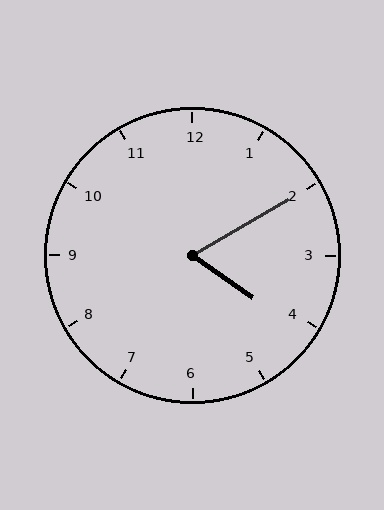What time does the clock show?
4:10.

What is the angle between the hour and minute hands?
Approximately 65 degrees.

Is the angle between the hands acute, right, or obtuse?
It is acute.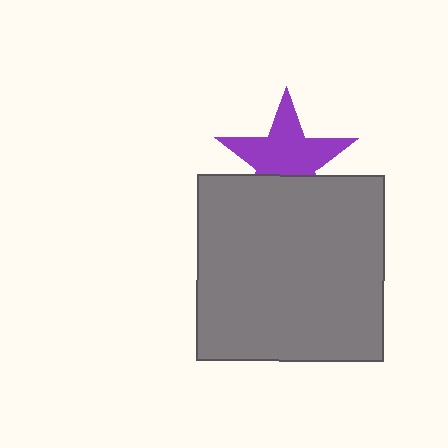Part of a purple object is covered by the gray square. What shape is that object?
It is a star.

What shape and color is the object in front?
The object in front is a gray square.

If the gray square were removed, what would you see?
You would see the complete purple star.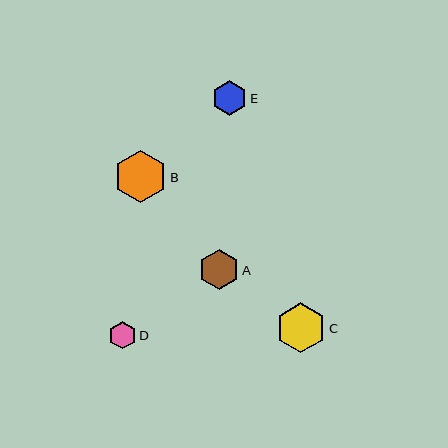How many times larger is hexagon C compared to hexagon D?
Hexagon C is approximately 1.8 times the size of hexagon D.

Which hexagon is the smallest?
Hexagon D is the smallest with a size of approximately 27 pixels.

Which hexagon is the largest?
Hexagon B is the largest with a size of approximately 53 pixels.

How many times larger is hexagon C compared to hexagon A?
Hexagon C is approximately 1.2 times the size of hexagon A.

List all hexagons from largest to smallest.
From largest to smallest: B, C, A, E, D.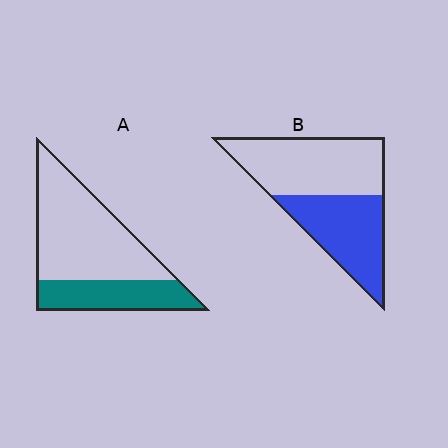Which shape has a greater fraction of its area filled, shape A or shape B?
Shape B.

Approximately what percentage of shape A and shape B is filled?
A is approximately 30% and B is approximately 45%.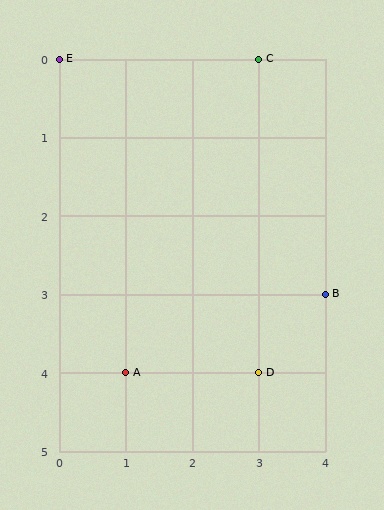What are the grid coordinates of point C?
Point C is at grid coordinates (3, 0).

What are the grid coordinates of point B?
Point B is at grid coordinates (4, 3).